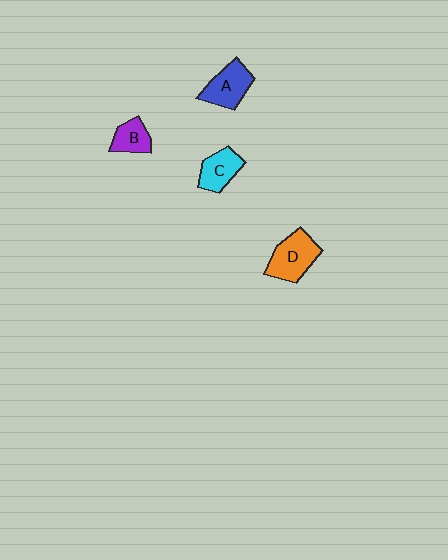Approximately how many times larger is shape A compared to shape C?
Approximately 1.2 times.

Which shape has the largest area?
Shape D (orange).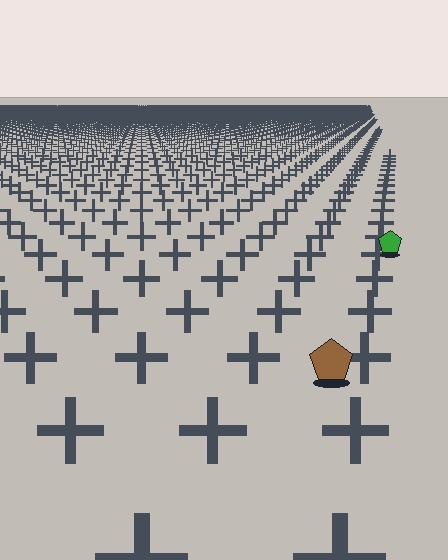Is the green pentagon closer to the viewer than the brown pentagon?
No. The brown pentagon is closer — you can tell from the texture gradient: the ground texture is coarser near it.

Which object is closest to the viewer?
The brown pentagon is closest. The texture marks near it are larger and more spread out.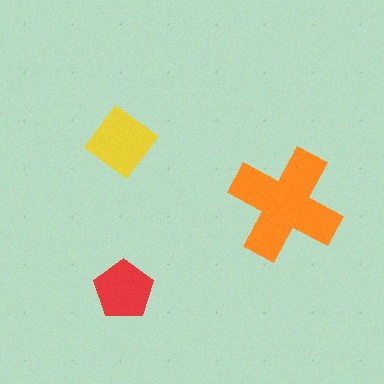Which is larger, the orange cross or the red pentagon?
The orange cross.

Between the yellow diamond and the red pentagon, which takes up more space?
The yellow diamond.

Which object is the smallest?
The red pentagon.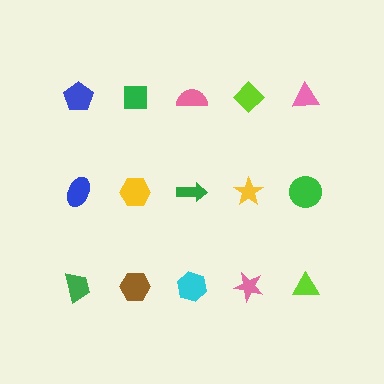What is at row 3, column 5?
A lime triangle.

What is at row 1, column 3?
A pink semicircle.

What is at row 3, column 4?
A pink star.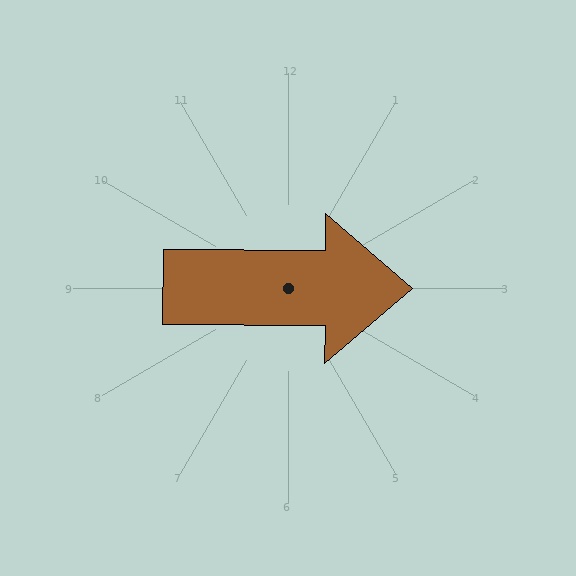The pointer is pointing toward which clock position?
Roughly 3 o'clock.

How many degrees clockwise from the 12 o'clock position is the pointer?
Approximately 90 degrees.